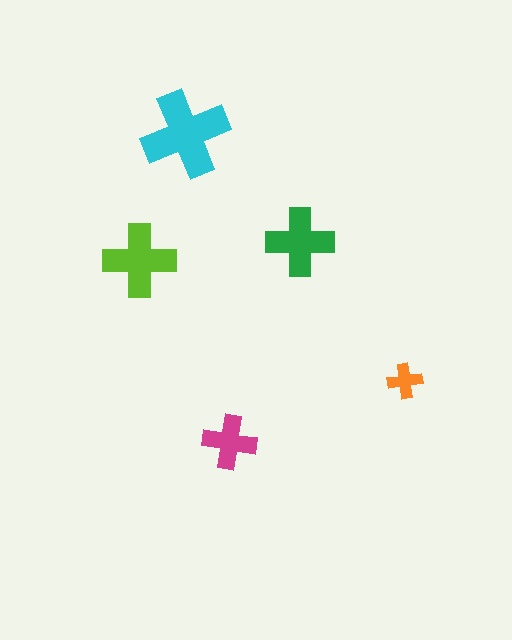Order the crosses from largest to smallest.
the cyan one, the lime one, the green one, the magenta one, the orange one.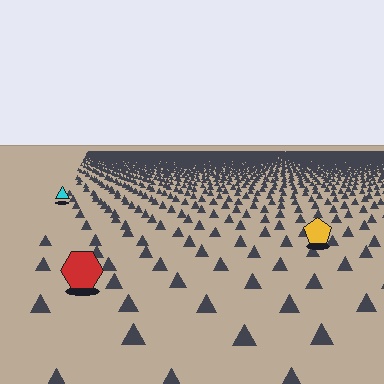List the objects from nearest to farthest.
From nearest to farthest: the red hexagon, the yellow pentagon, the cyan triangle.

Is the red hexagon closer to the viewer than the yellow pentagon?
Yes. The red hexagon is closer — you can tell from the texture gradient: the ground texture is coarser near it.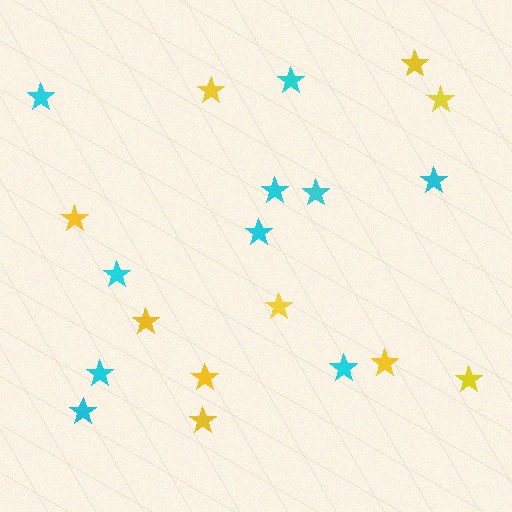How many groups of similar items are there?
There are 2 groups: one group of cyan stars (10) and one group of yellow stars (10).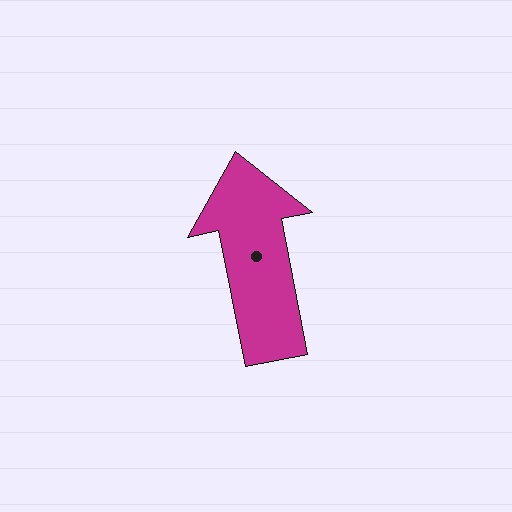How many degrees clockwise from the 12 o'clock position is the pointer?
Approximately 349 degrees.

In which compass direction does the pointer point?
North.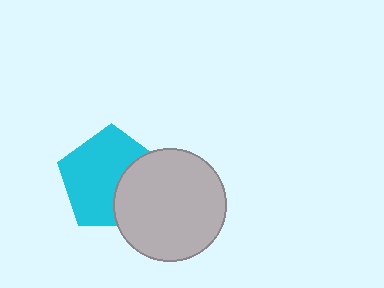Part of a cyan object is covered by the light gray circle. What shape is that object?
It is a pentagon.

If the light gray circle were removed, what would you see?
You would see the complete cyan pentagon.